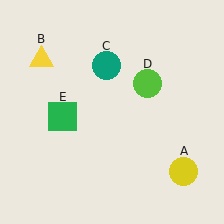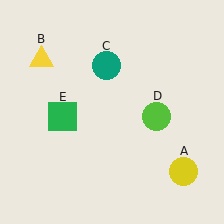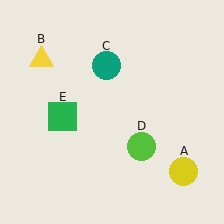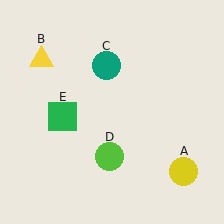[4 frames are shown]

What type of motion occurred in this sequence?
The lime circle (object D) rotated clockwise around the center of the scene.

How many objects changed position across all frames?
1 object changed position: lime circle (object D).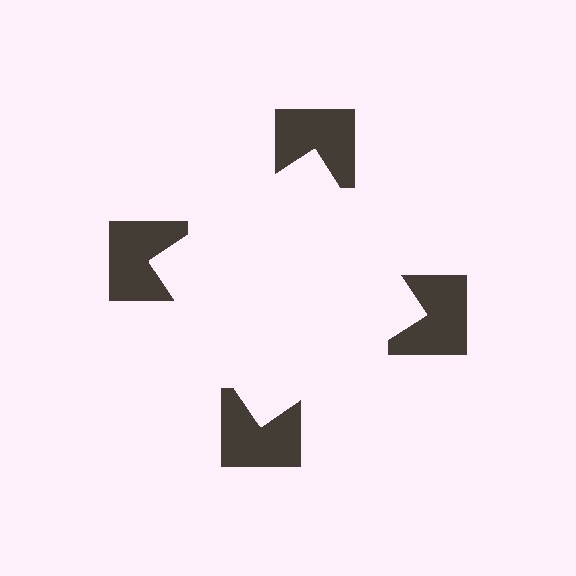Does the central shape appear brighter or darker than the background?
It typically appears slightly brighter than the background, even though no actual brightness change is drawn.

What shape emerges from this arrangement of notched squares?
An illusory square — its edges are inferred from the aligned wedge cuts in the notched squares, not physically drawn.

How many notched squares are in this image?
There are 4 — one at each vertex of the illusory square.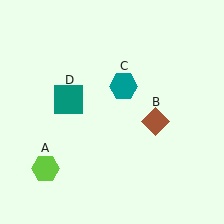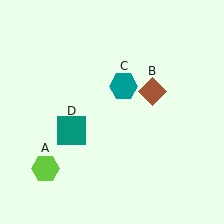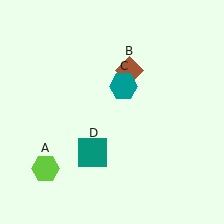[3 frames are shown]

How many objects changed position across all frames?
2 objects changed position: brown diamond (object B), teal square (object D).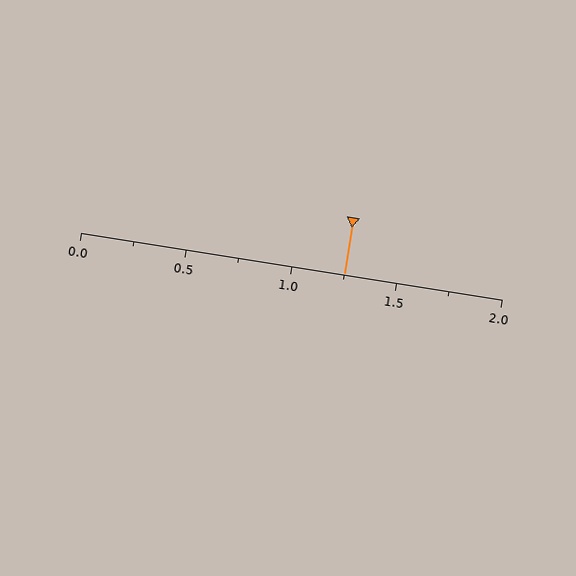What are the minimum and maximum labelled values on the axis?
The axis runs from 0.0 to 2.0.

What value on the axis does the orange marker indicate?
The marker indicates approximately 1.25.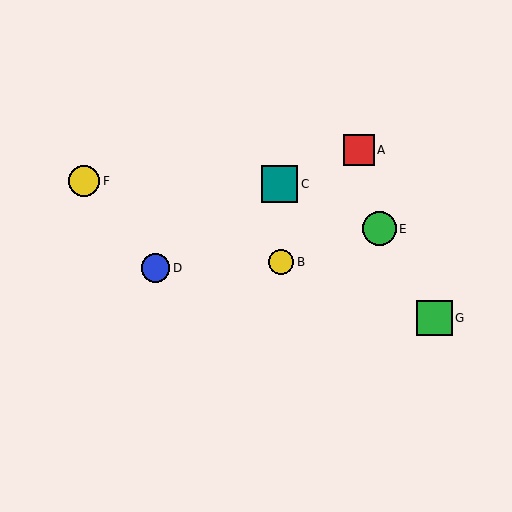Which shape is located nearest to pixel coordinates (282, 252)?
The yellow circle (labeled B) at (281, 262) is nearest to that location.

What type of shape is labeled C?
Shape C is a teal square.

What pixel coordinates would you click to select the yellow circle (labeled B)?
Click at (281, 262) to select the yellow circle B.